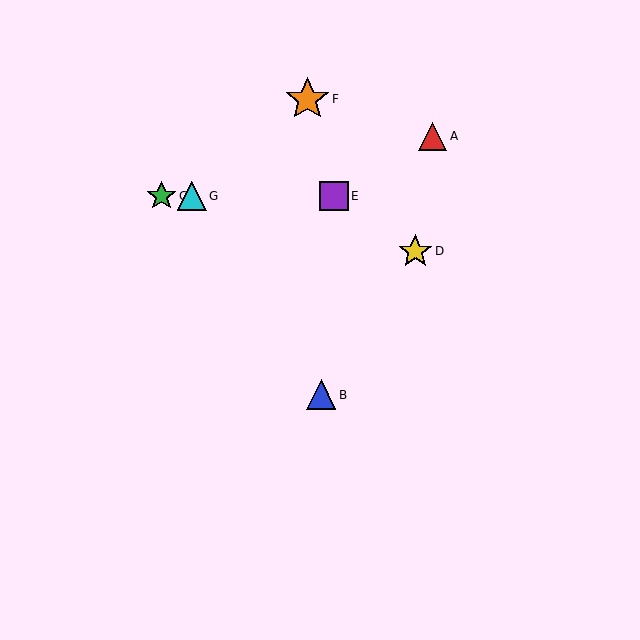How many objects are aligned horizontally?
3 objects (C, E, G) are aligned horizontally.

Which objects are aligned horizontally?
Objects C, E, G are aligned horizontally.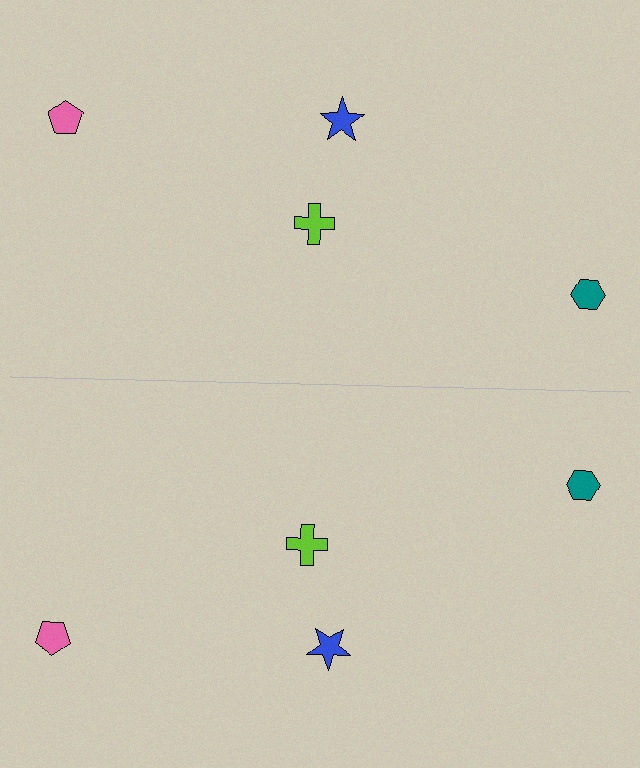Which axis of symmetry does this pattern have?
The pattern has a horizontal axis of symmetry running through the center of the image.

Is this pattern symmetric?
Yes, this pattern has bilateral (reflection) symmetry.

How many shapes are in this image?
There are 8 shapes in this image.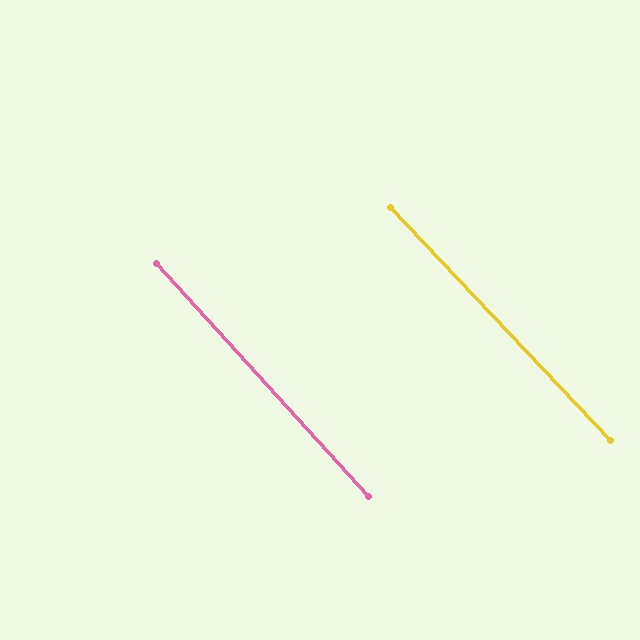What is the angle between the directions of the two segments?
Approximately 1 degree.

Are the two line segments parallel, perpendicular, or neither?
Parallel — their directions differ by only 1.0°.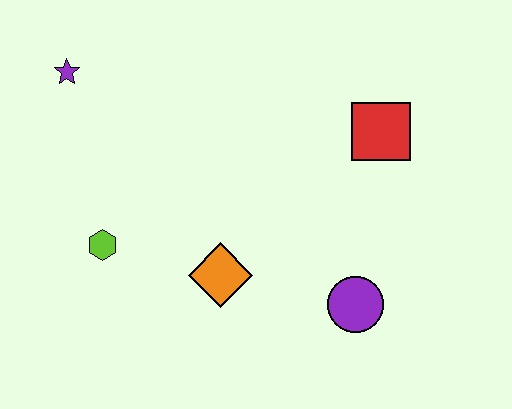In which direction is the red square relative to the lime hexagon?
The red square is to the right of the lime hexagon.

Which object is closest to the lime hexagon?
The orange diamond is closest to the lime hexagon.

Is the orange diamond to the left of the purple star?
No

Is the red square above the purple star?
No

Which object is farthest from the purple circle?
The purple star is farthest from the purple circle.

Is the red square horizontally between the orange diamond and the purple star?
No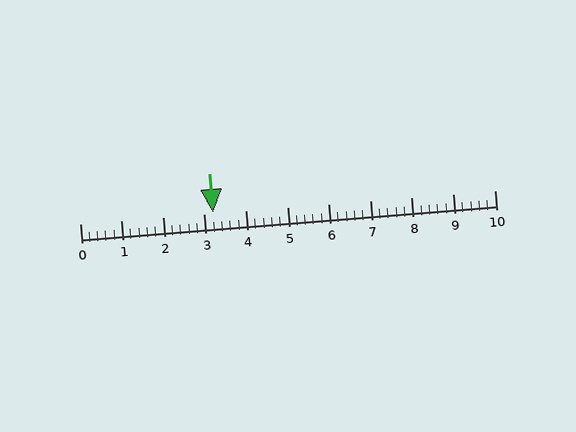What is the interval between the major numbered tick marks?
The major tick marks are spaced 1 units apart.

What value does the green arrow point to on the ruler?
The green arrow points to approximately 3.2.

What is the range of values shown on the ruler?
The ruler shows values from 0 to 10.